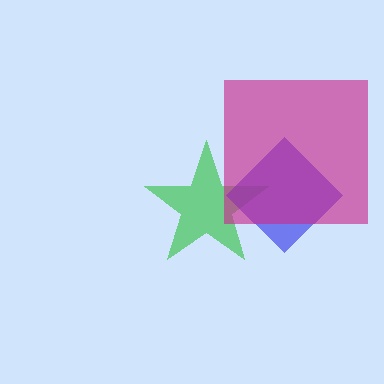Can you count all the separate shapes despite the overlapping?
Yes, there are 3 separate shapes.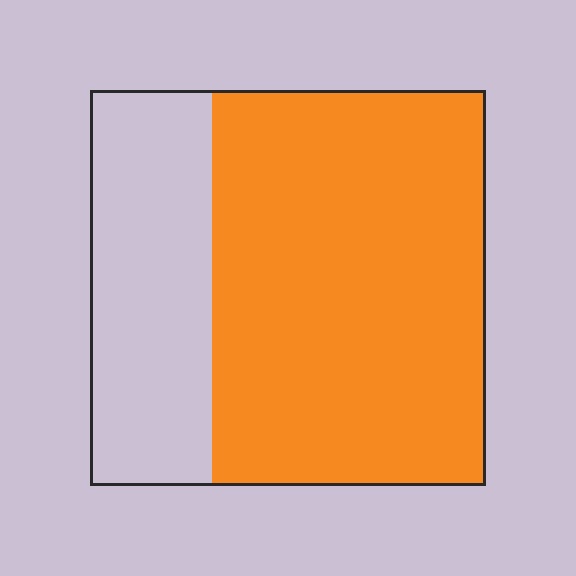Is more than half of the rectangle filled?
Yes.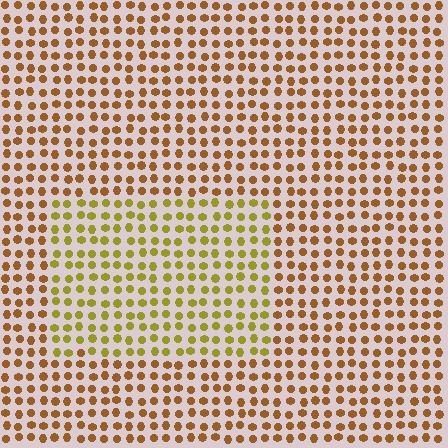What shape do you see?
I see a rectangle.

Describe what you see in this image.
The image is filled with small brown elements in a uniform arrangement. A rectangle-shaped region is visible where the elements are tinted to a slightly different hue, forming a subtle color boundary.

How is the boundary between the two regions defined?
The boundary is defined purely by a slight shift in hue (about 31 degrees). Spacing, size, and orientation are identical on both sides.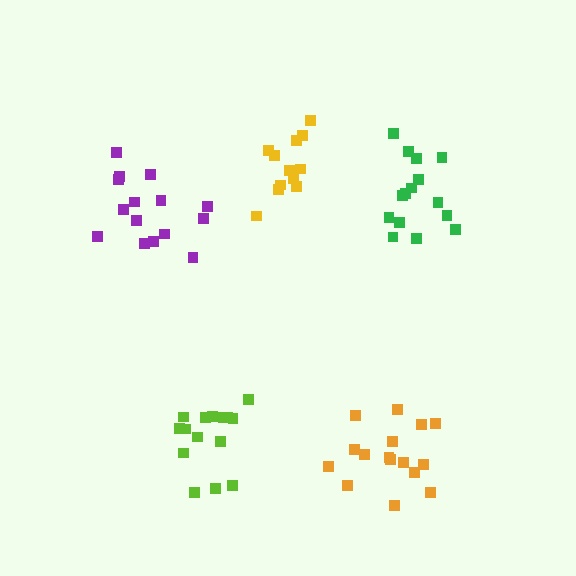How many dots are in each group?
Group 1: 16 dots, Group 2: 15 dots, Group 3: 16 dots, Group 4: 15 dots, Group 5: 12 dots (74 total).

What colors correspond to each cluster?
The clusters are colored: green, lime, orange, purple, yellow.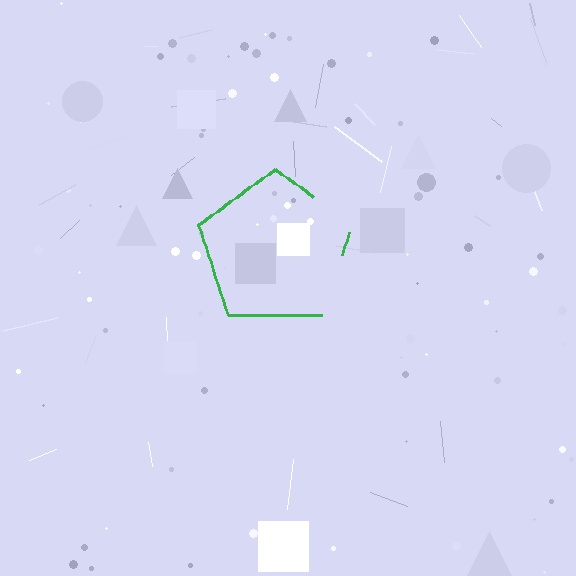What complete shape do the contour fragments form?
The contour fragments form a pentagon.